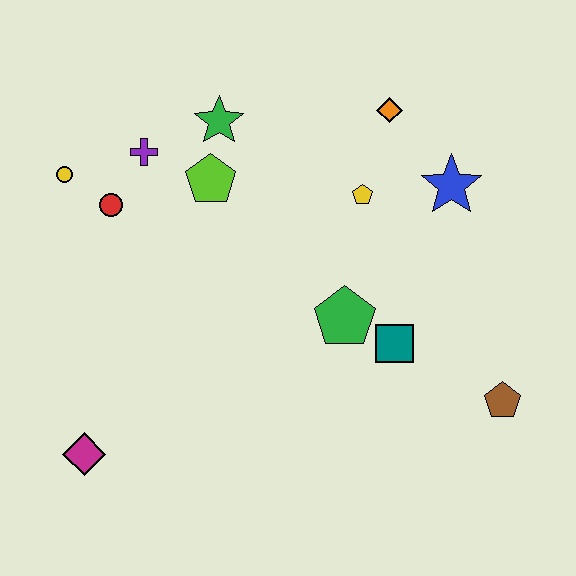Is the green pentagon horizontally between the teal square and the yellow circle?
Yes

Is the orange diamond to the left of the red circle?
No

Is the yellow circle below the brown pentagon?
No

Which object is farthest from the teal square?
The yellow circle is farthest from the teal square.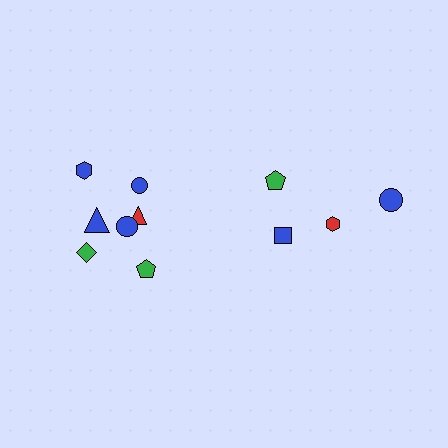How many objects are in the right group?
There are 4 objects.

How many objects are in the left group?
There are 7 objects.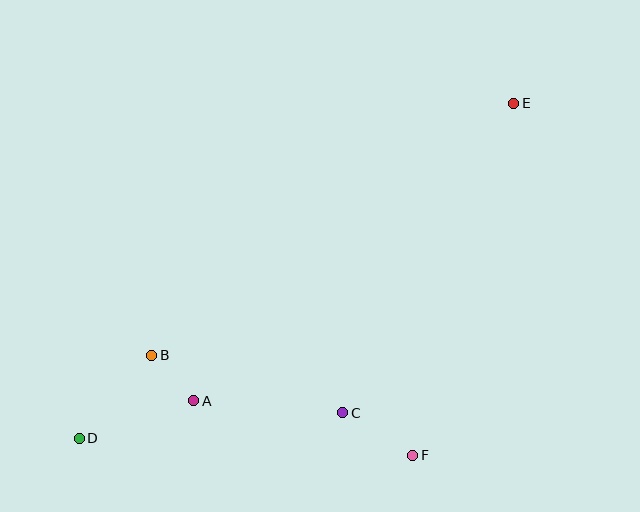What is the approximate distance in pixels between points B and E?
The distance between B and E is approximately 441 pixels.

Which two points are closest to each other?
Points A and B are closest to each other.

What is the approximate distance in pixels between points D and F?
The distance between D and F is approximately 334 pixels.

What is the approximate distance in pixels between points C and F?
The distance between C and F is approximately 82 pixels.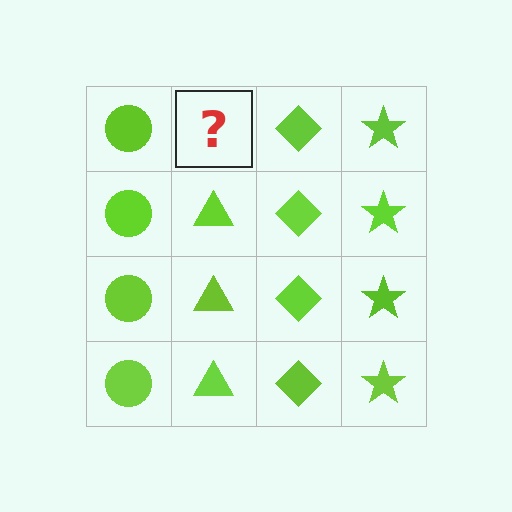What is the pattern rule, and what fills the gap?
The rule is that each column has a consistent shape. The gap should be filled with a lime triangle.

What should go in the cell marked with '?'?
The missing cell should contain a lime triangle.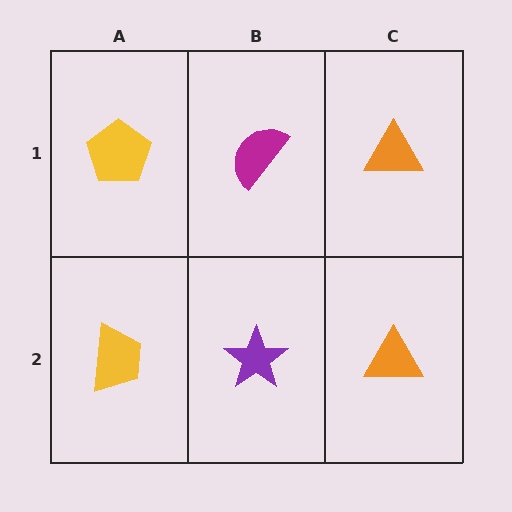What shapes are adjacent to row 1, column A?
A yellow trapezoid (row 2, column A), a magenta semicircle (row 1, column B).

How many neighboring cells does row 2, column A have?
2.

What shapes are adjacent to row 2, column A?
A yellow pentagon (row 1, column A), a purple star (row 2, column B).